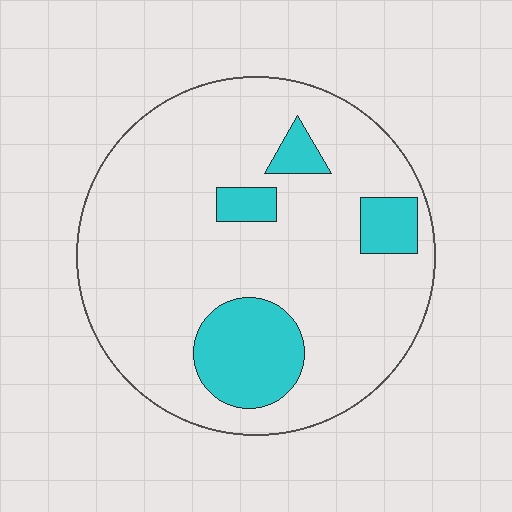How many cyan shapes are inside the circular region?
4.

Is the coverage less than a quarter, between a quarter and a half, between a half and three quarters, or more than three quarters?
Less than a quarter.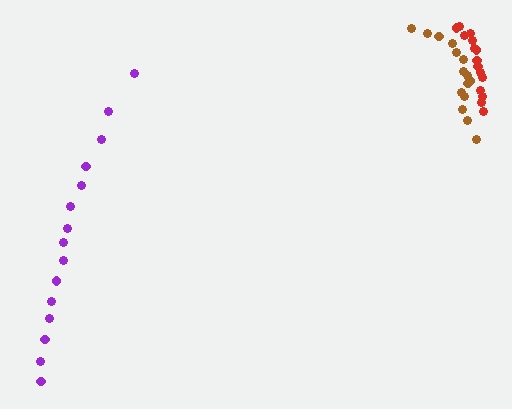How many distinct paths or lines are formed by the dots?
There are 3 distinct paths.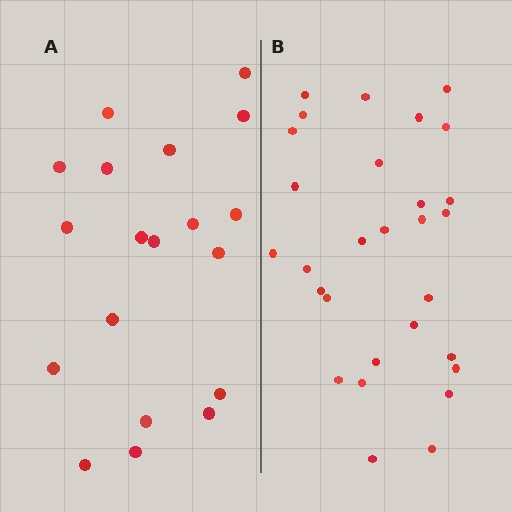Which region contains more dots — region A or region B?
Region B (the right region) has more dots.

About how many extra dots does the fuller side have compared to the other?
Region B has roughly 10 or so more dots than region A.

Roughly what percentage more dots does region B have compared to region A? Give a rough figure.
About 55% more.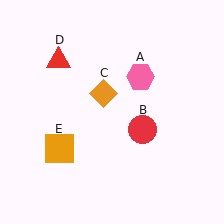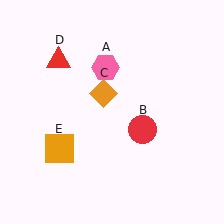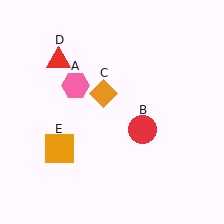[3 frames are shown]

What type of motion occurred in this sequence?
The pink hexagon (object A) rotated counterclockwise around the center of the scene.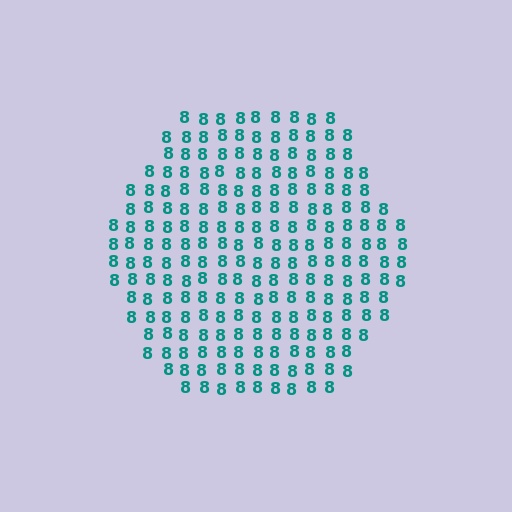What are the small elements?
The small elements are digit 8's.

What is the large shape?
The large shape is a hexagon.